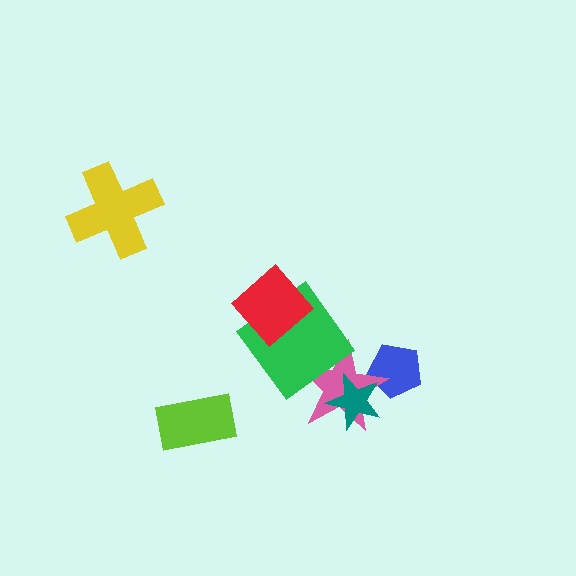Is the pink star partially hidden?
Yes, it is partially covered by another shape.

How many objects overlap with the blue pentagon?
2 objects overlap with the blue pentagon.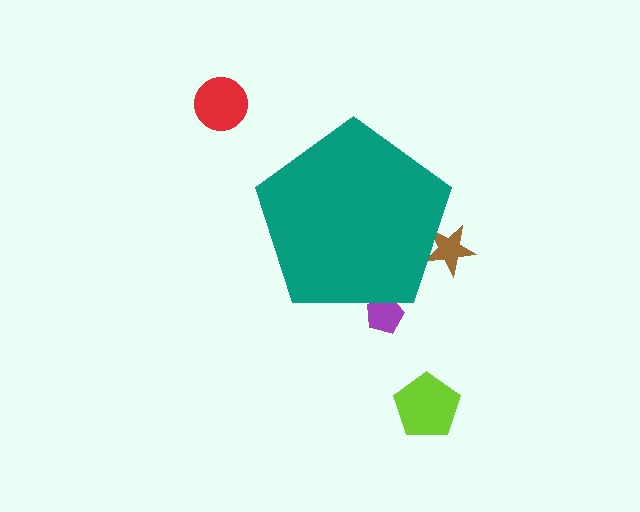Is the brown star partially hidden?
Yes, the brown star is partially hidden behind the teal pentagon.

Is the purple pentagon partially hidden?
Yes, the purple pentagon is partially hidden behind the teal pentagon.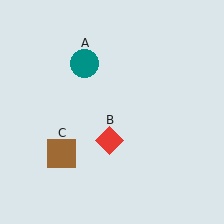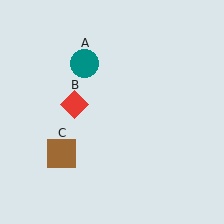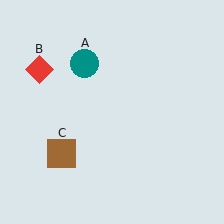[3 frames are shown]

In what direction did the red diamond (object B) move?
The red diamond (object B) moved up and to the left.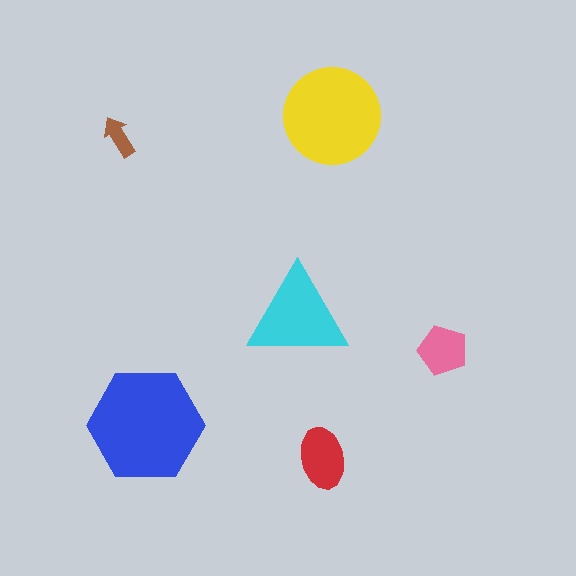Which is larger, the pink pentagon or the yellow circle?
The yellow circle.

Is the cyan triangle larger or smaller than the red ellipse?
Larger.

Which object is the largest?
The blue hexagon.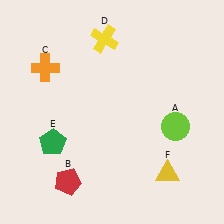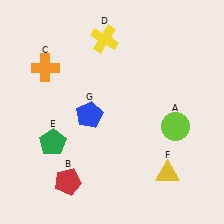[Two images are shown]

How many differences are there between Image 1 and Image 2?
There is 1 difference between the two images.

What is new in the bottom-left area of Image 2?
A blue pentagon (G) was added in the bottom-left area of Image 2.